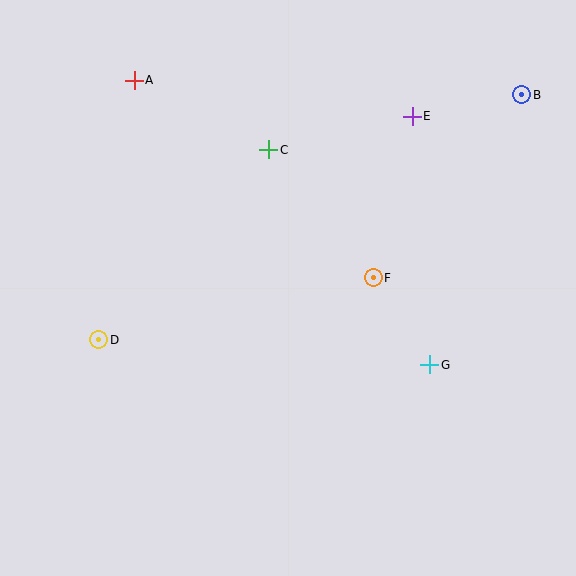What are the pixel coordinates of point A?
Point A is at (134, 80).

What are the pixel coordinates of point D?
Point D is at (99, 340).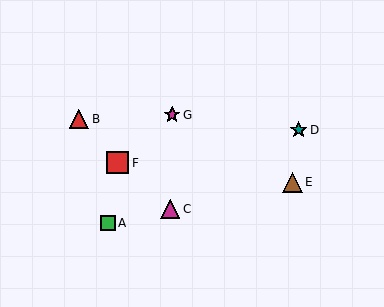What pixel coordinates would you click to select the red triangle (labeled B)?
Click at (79, 119) to select the red triangle B.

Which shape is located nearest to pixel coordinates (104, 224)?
The green square (labeled A) at (108, 223) is nearest to that location.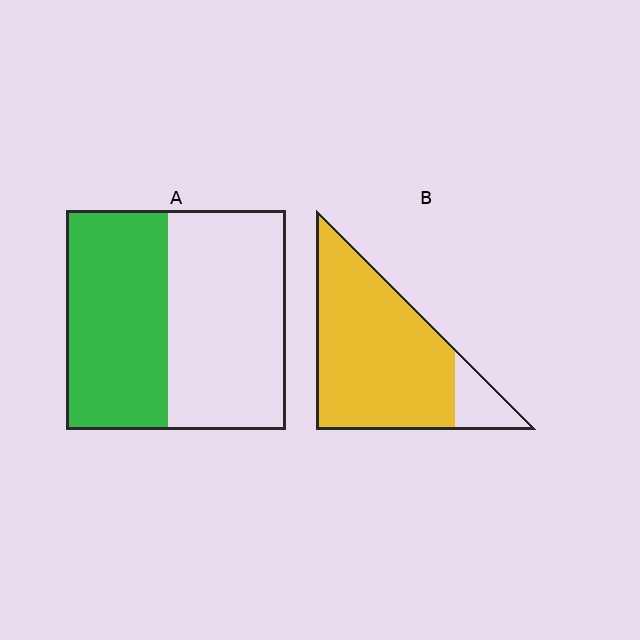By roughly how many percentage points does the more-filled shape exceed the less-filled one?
By roughly 40 percentage points (B over A).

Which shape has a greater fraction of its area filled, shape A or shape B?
Shape B.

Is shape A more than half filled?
Roughly half.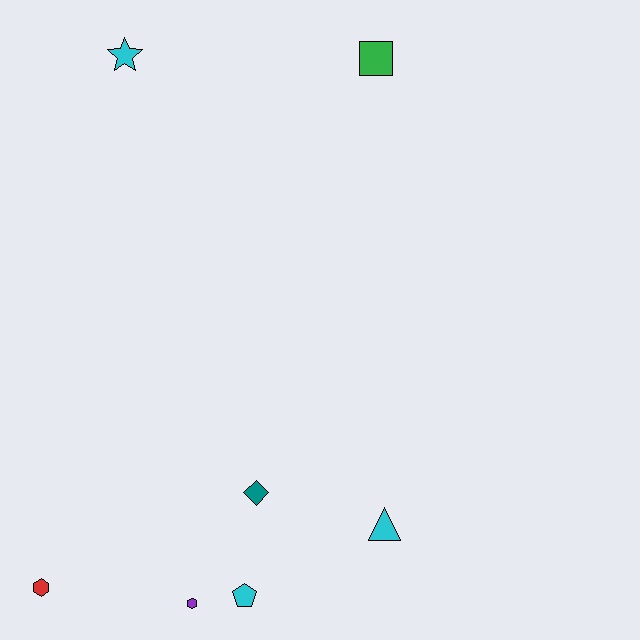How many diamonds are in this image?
There is 1 diamond.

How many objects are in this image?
There are 7 objects.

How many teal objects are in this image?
There is 1 teal object.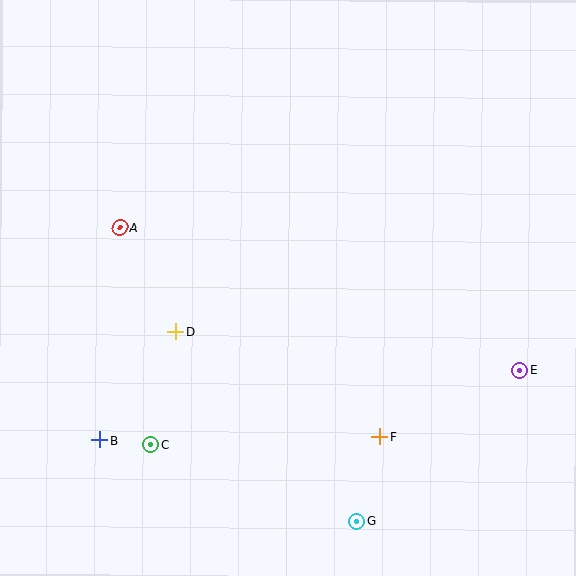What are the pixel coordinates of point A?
Point A is at (120, 227).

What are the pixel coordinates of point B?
Point B is at (100, 440).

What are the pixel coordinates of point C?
Point C is at (150, 445).